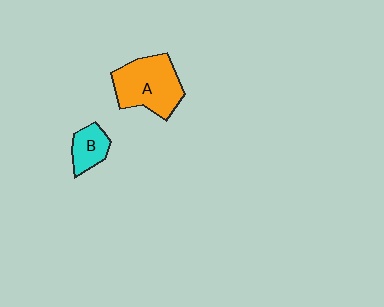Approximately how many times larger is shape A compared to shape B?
Approximately 2.3 times.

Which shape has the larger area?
Shape A (orange).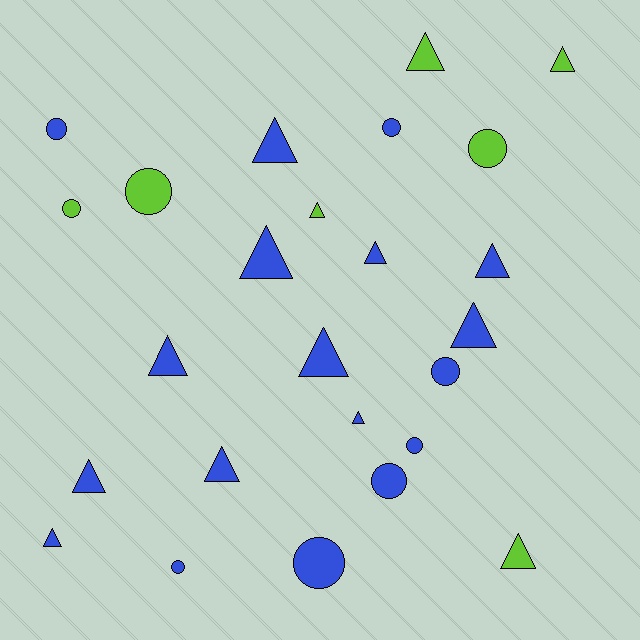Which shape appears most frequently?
Triangle, with 15 objects.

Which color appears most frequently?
Blue, with 18 objects.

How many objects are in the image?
There are 25 objects.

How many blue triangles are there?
There are 11 blue triangles.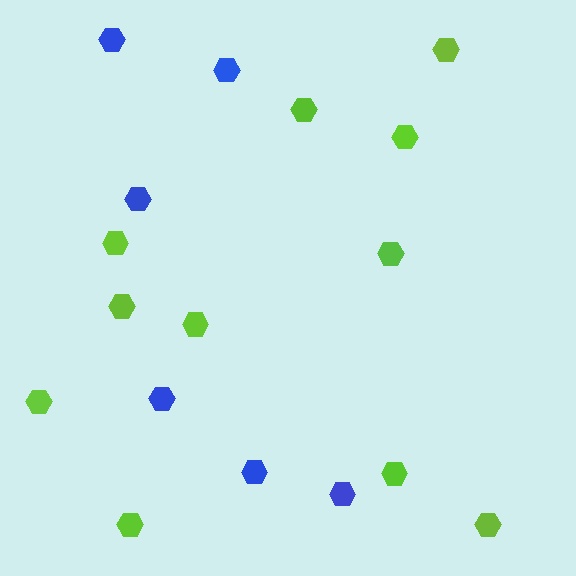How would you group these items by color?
There are 2 groups: one group of lime hexagons (11) and one group of blue hexagons (6).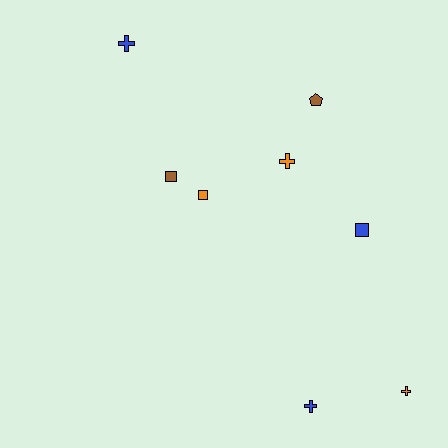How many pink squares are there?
There are no pink squares.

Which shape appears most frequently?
Cross, with 4 objects.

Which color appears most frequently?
Orange, with 3 objects.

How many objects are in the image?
There are 8 objects.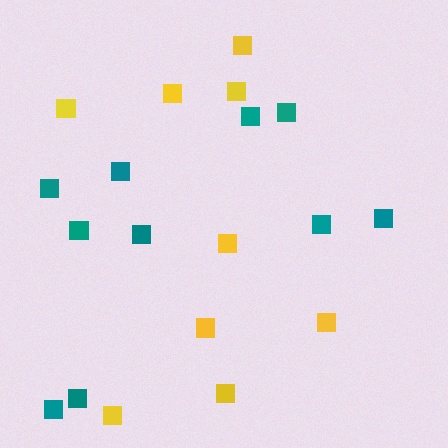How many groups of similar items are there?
There are 2 groups: one group of yellow squares (9) and one group of teal squares (10).